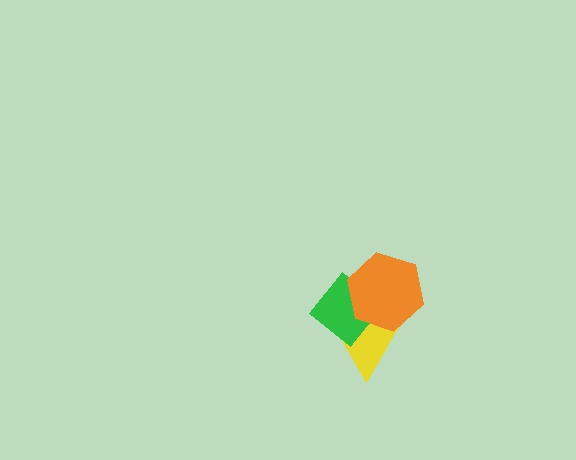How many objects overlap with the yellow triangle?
2 objects overlap with the yellow triangle.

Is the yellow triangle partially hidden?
Yes, it is partially covered by another shape.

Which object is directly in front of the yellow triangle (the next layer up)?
The green diamond is directly in front of the yellow triangle.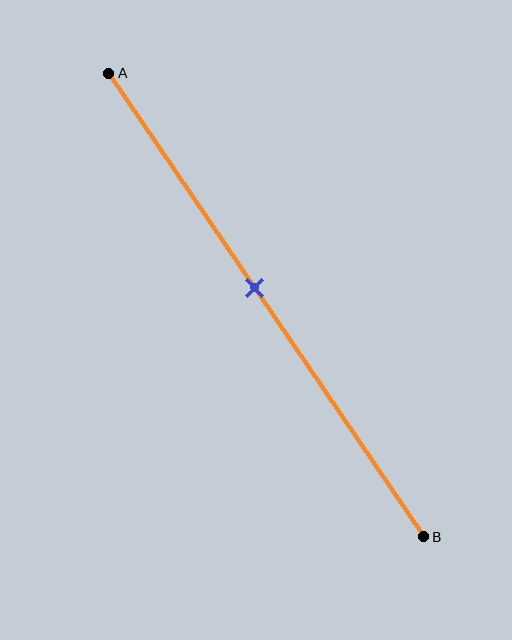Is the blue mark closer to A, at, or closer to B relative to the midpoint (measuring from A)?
The blue mark is closer to point A than the midpoint of segment AB.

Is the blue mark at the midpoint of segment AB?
No, the mark is at about 45% from A, not at the 50% midpoint.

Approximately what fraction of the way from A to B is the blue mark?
The blue mark is approximately 45% of the way from A to B.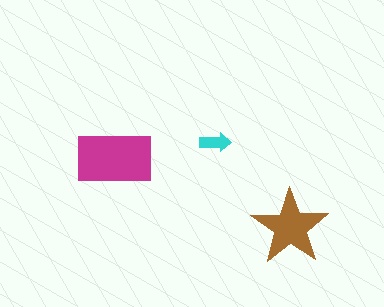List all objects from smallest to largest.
The cyan arrow, the brown star, the magenta rectangle.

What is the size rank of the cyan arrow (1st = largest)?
3rd.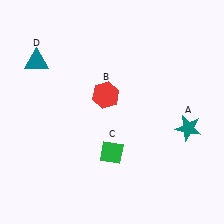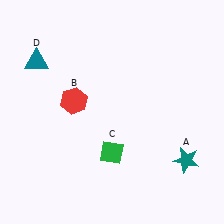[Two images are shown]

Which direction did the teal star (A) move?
The teal star (A) moved down.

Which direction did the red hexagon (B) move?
The red hexagon (B) moved left.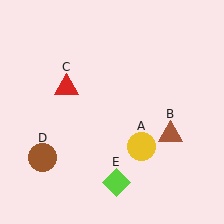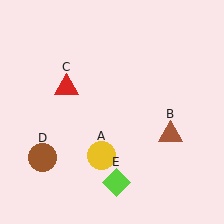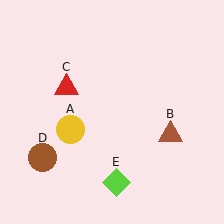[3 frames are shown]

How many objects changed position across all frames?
1 object changed position: yellow circle (object A).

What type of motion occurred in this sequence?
The yellow circle (object A) rotated clockwise around the center of the scene.